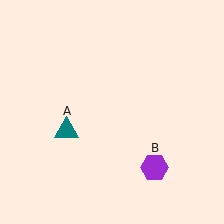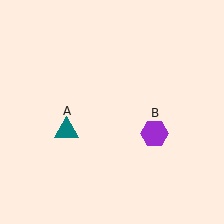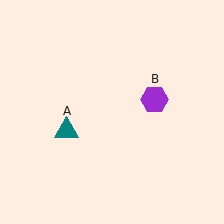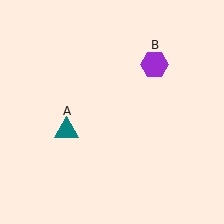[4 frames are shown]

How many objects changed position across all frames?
1 object changed position: purple hexagon (object B).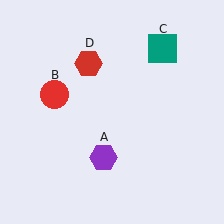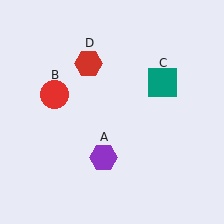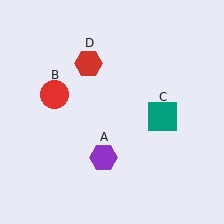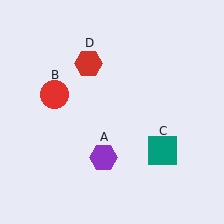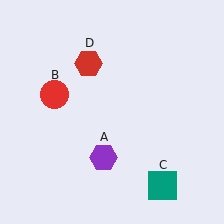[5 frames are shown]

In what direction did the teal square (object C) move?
The teal square (object C) moved down.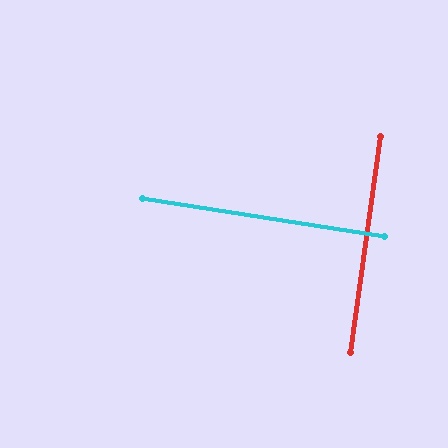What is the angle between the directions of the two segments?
Approximately 89 degrees.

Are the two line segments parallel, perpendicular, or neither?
Perpendicular — they meet at approximately 89°.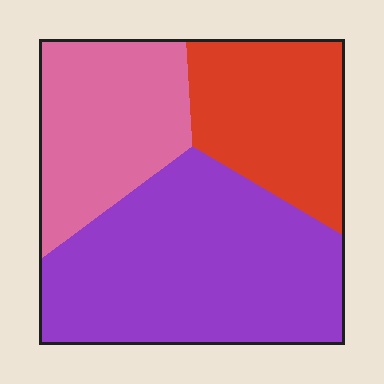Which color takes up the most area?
Purple, at roughly 50%.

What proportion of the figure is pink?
Pink covers around 25% of the figure.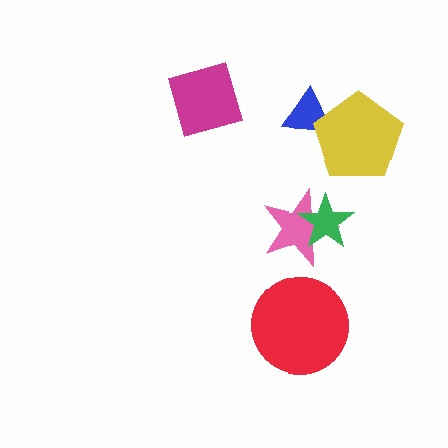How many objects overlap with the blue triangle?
1 object overlaps with the blue triangle.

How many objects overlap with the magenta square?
0 objects overlap with the magenta square.